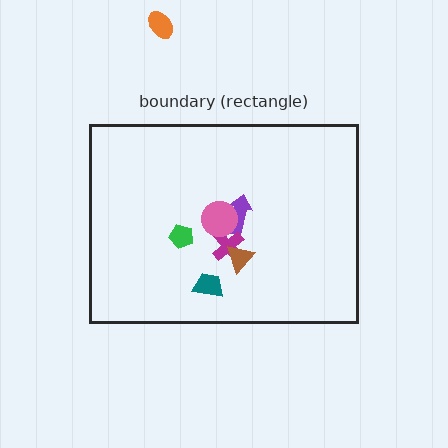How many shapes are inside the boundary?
6 inside, 1 outside.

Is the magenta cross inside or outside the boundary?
Inside.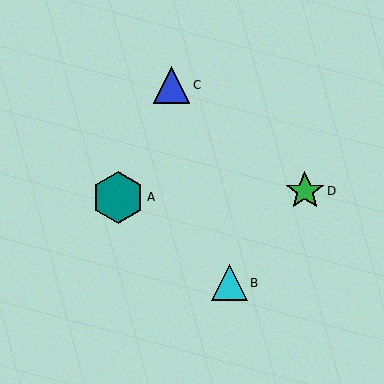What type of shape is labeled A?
Shape A is a teal hexagon.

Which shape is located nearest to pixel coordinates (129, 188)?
The teal hexagon (labeled A) at (118, 197) is nearest to that location.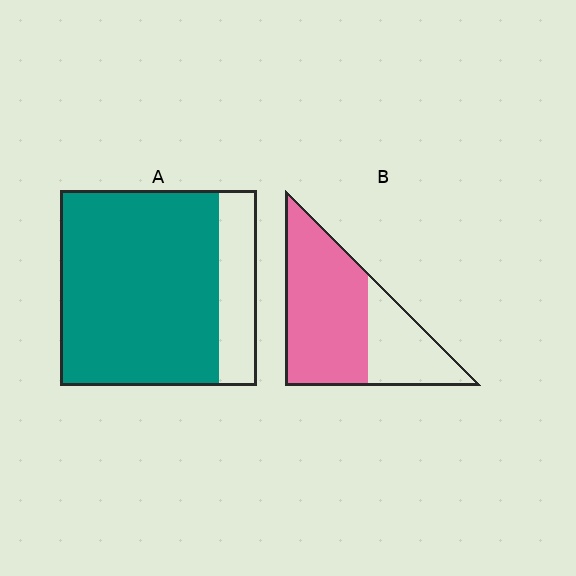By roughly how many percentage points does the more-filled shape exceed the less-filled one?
By roughly 15 percentage points (A over B).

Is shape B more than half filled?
Yes.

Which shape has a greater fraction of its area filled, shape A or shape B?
Shape A.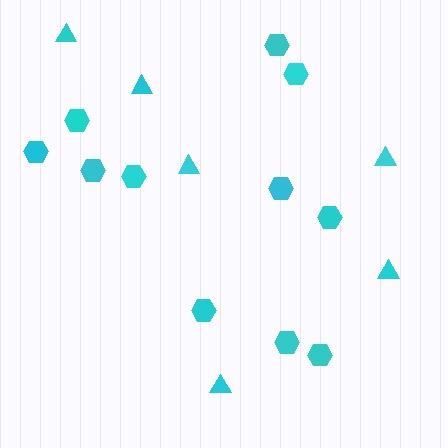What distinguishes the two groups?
There are 2 groups: one group of triangles (6) and one group of hexagons (11).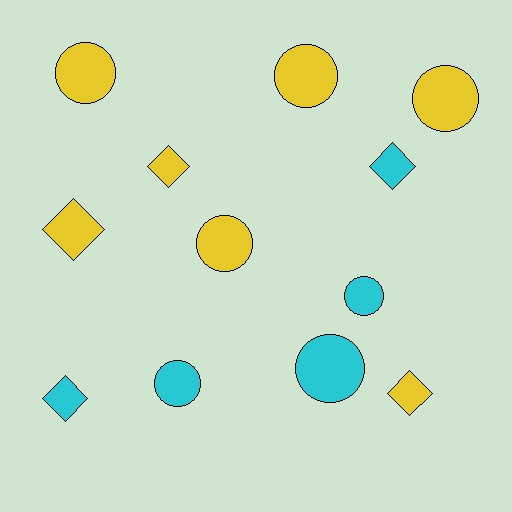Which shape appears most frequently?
Circle, with 7 objects.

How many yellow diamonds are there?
There are 3 yellow diamonds.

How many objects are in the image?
There are 12 objects.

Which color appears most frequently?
Yellow, with 7 objects.